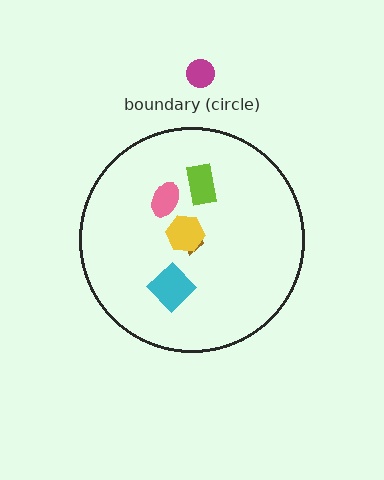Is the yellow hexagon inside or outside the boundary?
Inside.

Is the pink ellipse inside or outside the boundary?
Inside.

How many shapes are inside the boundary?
5 inside, 1 outside.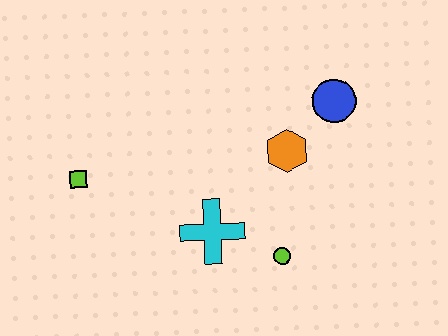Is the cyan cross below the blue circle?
Yes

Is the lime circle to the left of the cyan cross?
No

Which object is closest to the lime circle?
The cyan cross is closest to the lime circle.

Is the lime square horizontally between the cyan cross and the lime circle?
No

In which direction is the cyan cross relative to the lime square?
The cyan cross is to the right of the lime square.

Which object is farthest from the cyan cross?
The blue circle is farthest from the cyan cross.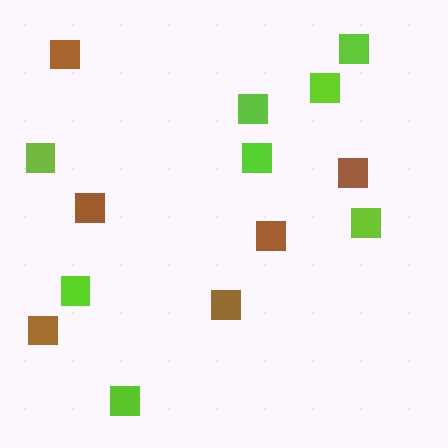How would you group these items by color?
There are 2 groups: one group of brown squares (6) and one group of lime squares (8).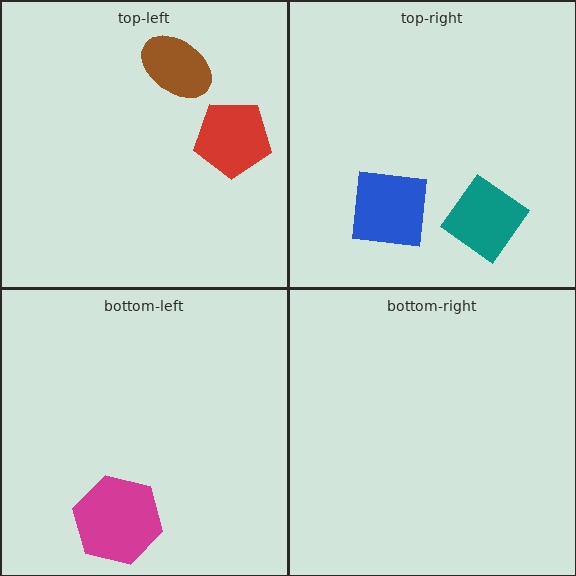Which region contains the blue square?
The top-right region.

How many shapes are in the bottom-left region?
1.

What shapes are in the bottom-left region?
The magenta hexagon.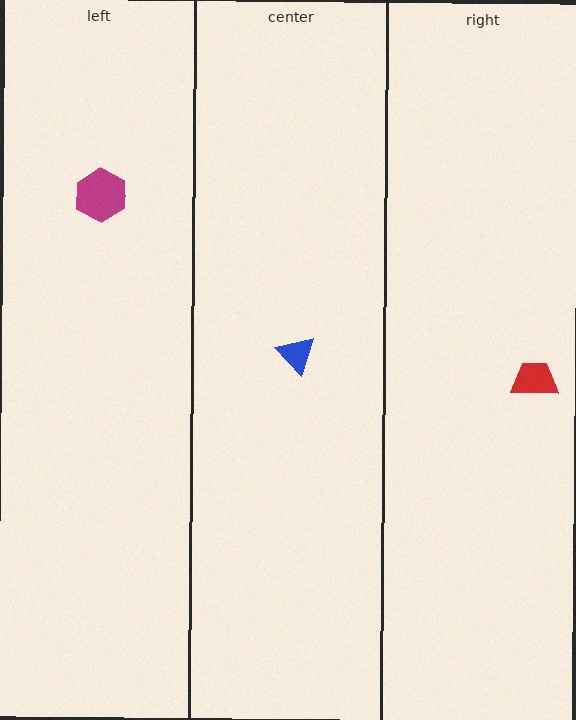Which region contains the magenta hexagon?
The left region.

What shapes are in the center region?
The blue triangle.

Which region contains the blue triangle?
The center region.